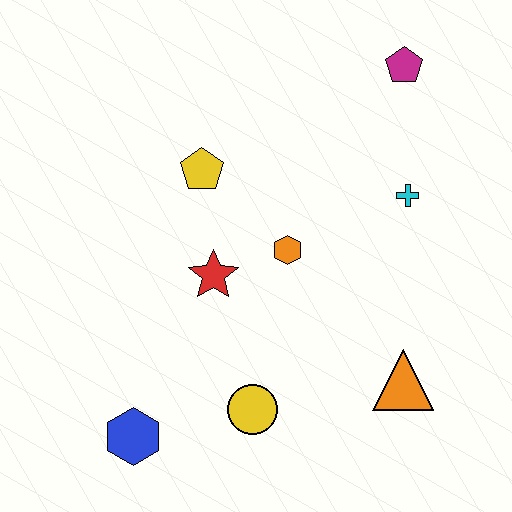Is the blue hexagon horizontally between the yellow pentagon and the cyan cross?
No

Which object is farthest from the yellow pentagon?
The orange triangle is farthest from the yellow pentagon.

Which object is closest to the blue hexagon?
The yellow circle is closest to the blue hexagon.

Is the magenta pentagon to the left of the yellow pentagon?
No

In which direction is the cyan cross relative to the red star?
The cyan cross is to the right of the red star.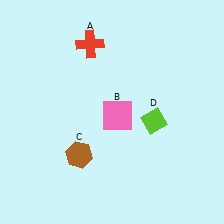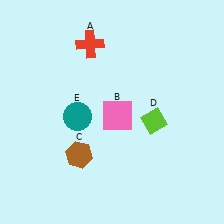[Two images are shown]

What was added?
A teal circle (E) was added in Image 2.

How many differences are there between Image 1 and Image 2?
There is 1 difference between the two images.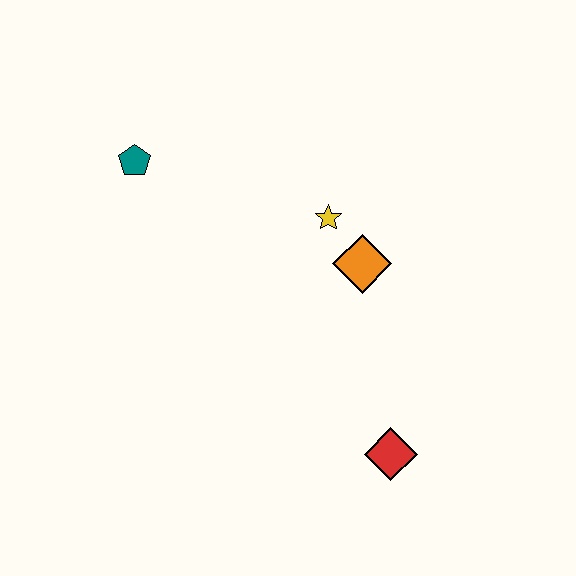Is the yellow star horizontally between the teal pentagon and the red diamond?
Yes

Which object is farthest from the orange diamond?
The teal pentagon is farthest from the orange diamond.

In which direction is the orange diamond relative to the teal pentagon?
The orange diamond is to the right of the teal pentagon.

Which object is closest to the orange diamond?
The yellow star is closest to the orange diamond.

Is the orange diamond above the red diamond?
Yes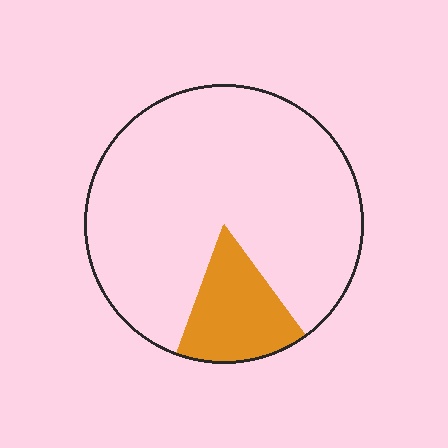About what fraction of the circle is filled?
About one sixth (1/6).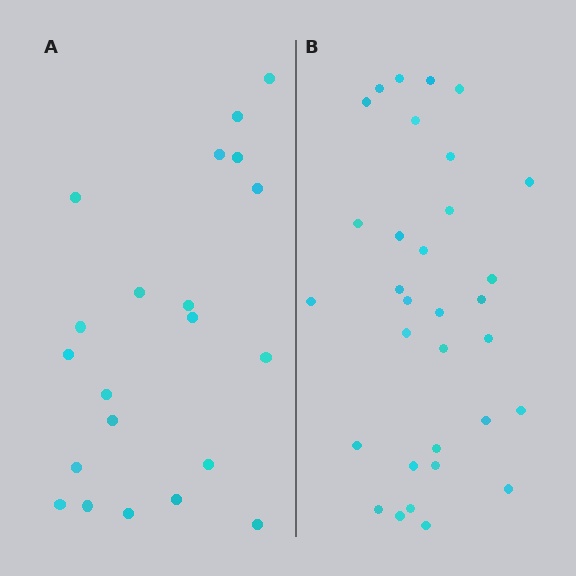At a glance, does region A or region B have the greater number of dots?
Region B (the right region) has more dots.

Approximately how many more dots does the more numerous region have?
Region B has roughly 12 or so more dots than region A.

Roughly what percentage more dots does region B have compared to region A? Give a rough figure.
About 50% more.